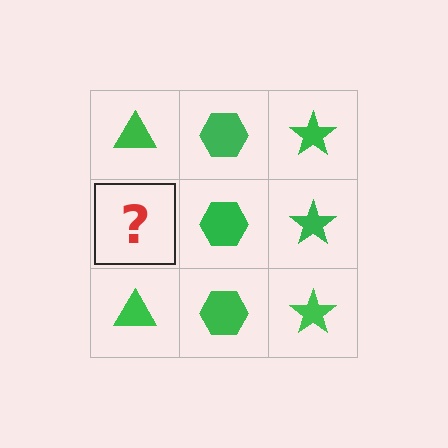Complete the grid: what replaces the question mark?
The question mark should be replaced with a green triangle.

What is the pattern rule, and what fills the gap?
The rule is that each column has a consistent shape. The gap should be filled with a green triangle.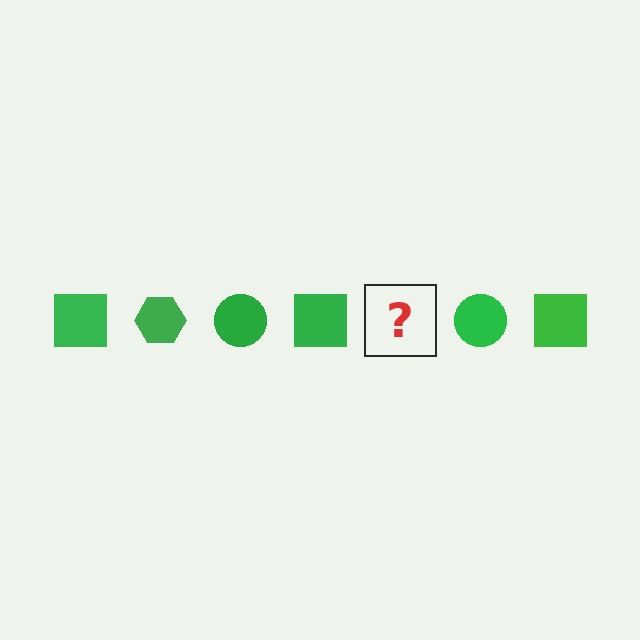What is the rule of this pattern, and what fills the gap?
The rule is that the pattern cycles through square, hexagon, circle shapes in green. The gap should be filled with a green hexagon.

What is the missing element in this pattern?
The missing element is a green hexagon.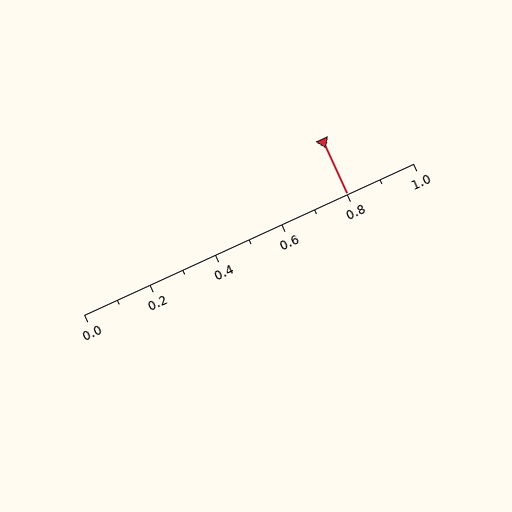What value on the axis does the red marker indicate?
The marker indicates approximately 0.8.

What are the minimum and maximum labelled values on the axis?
The axis runs from 0.0 to 1.0.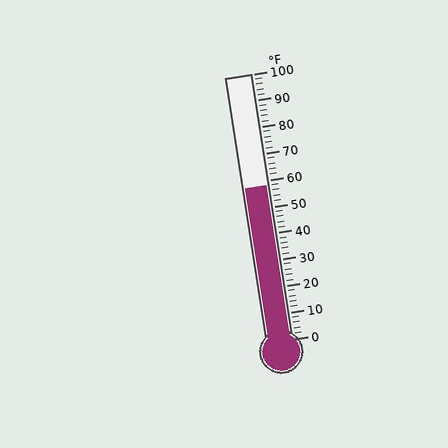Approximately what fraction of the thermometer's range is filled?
The thermometer is filled to approximately 60% of its range.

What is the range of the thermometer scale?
The thermometer scale ranges from 0°F to 100°F.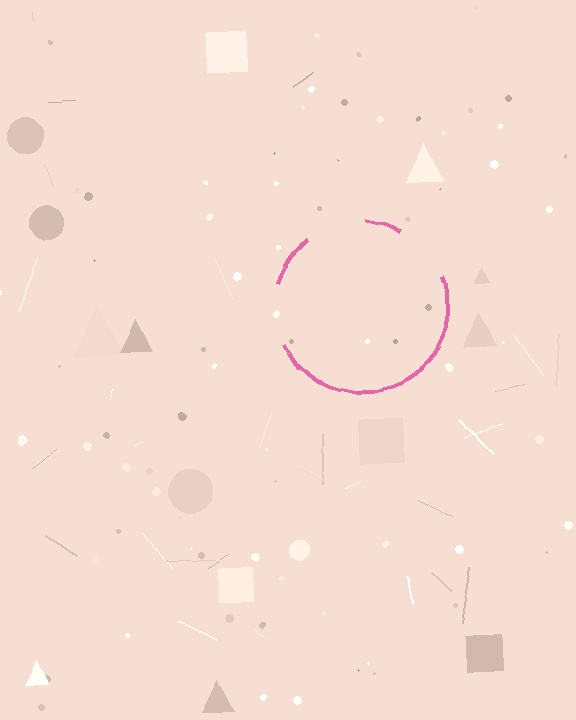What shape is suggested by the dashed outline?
The dashed outline suggests a circle.